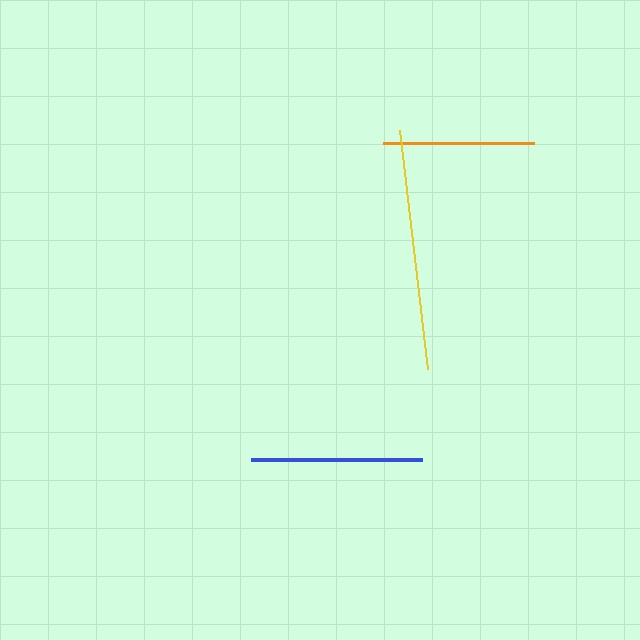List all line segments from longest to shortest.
From longest to shortest: yellow, blue, orange.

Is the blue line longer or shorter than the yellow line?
The yellow line is longer than the blue line.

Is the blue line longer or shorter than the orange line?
The blue line is longer than the orange line.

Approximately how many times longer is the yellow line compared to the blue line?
The yellow line is approximately 1.4 times the length of the blue line.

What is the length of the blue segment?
The blue segment is approximately 171 pixels long.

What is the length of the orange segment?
The orange segment is approximately 151 pixels long.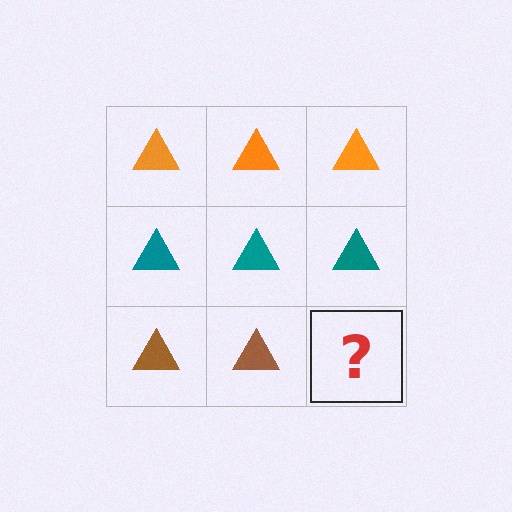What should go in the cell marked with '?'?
The missing cell should contain a brown triangle.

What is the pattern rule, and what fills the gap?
The rule is that each row has a consistent color. The gap should be filled with a brown triangle.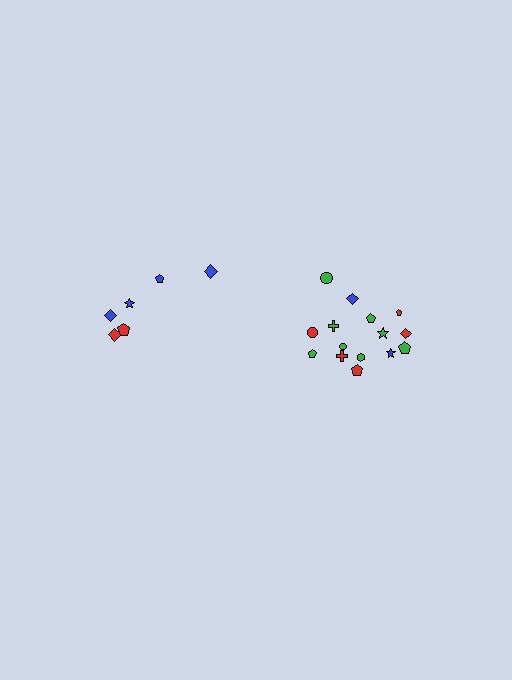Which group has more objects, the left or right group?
The right group.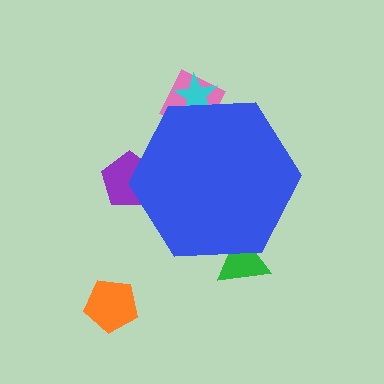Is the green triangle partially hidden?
Yes, the green triangle is partially hidden behind the blue hexagon.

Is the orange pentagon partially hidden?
No, the orange pentagon is fully visible.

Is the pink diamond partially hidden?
Yes, the pink diamond is partially hidden behind the blue hexagon.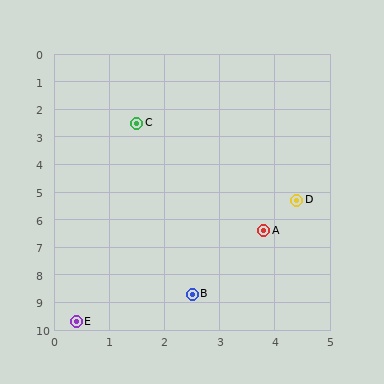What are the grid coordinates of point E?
Point E is at approximately (0.4, 9.7).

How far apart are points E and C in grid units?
Points E and C are about 7.3 grid units apart.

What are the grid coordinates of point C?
Point C is at approximately (1.5, 2.5).